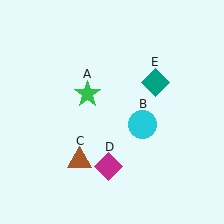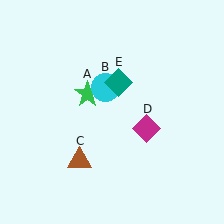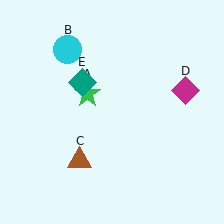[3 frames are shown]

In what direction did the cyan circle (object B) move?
The cyan circle (object B) moved up and to the left.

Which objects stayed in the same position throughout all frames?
Green star (object A) and brown triangle (object C) remained stationary.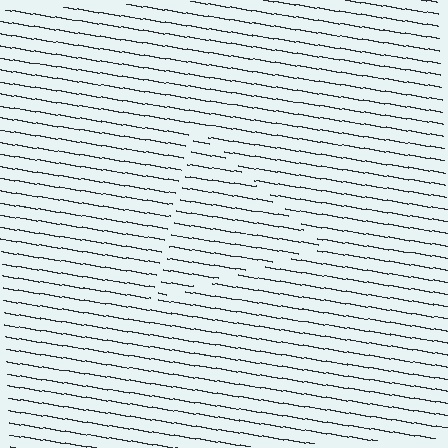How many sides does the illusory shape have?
3 sides — the line-ends trace a triangle.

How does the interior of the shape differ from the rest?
The interior of the shape contains the same grating, shifted by half a period — the contour is defined by the phase discontinuity where line-ends from the inner and outer gratings abut.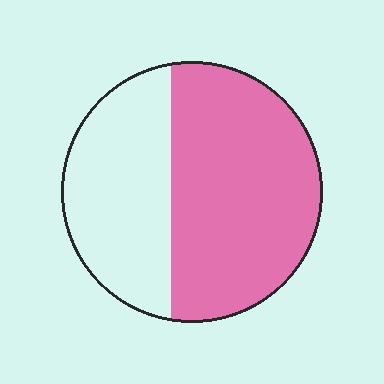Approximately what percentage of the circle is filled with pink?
Approximately 60%.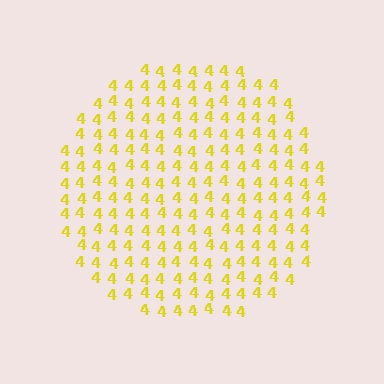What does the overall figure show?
The overall figure shows a circle.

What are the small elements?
The small elements are digit 4's.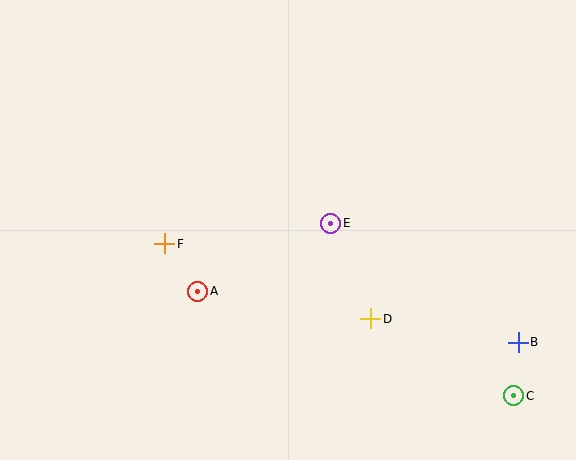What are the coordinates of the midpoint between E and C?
The midpoint between E and C is at (422, 309).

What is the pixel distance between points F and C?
The distance between F and C is 380 pixels.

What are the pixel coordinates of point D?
Point D is at (371, 319).